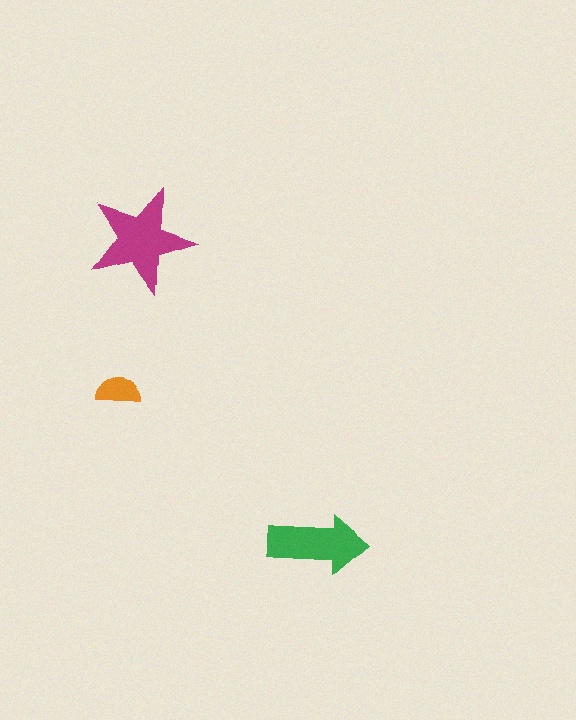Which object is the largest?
The magenta star.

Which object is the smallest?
The orange semicircle.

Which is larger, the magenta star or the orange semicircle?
The magenta star.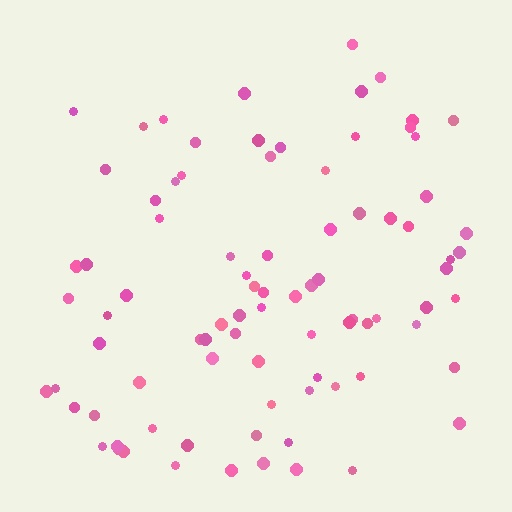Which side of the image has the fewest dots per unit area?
The top.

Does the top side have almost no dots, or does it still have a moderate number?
Still a moderate number, just noticeably fewer than the bottom.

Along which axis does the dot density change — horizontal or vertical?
Vertical.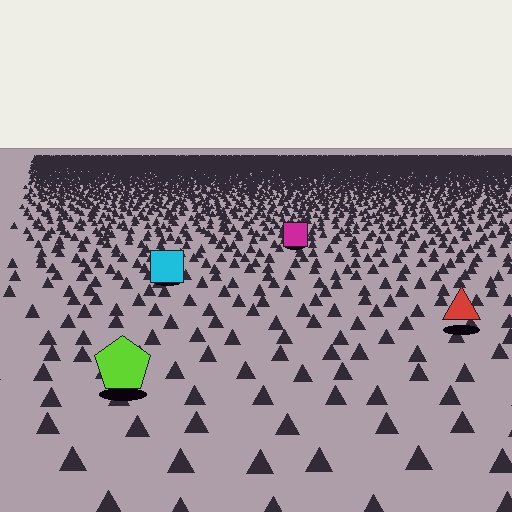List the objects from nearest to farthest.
From nearest to farthest: the lime pentagon, the red triangle, the cyan square, the magenta square.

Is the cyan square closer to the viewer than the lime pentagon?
No. The lime pentagon is closer — you can tell from the texture gradient: the ground texture is coarser near it.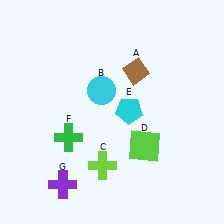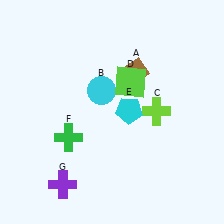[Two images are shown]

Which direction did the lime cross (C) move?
The lime cross (C) moved up.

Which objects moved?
The objects that moved are: the lime cross (C), the lime square (D).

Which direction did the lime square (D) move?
The lime square (D) moved up.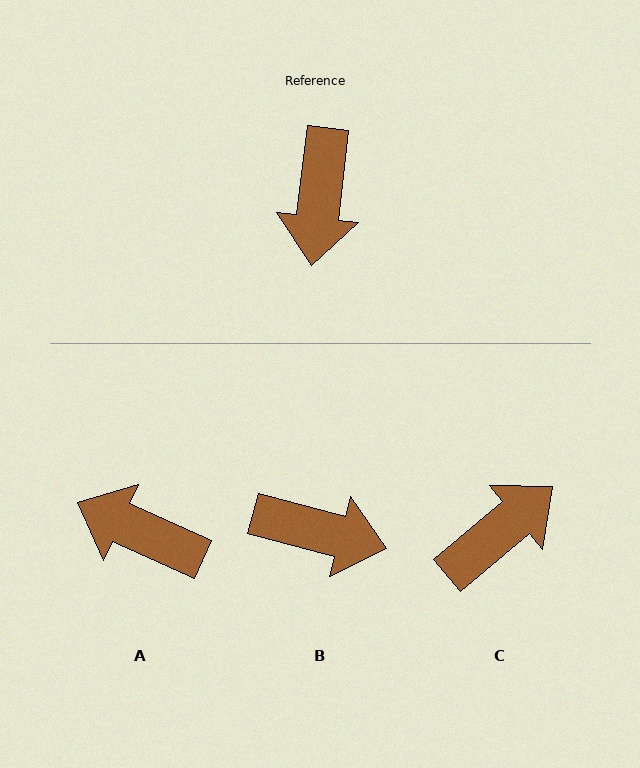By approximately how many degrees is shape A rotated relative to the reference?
Approximately 108 degrees clockwise.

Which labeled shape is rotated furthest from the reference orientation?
C, about 137 degrees away.